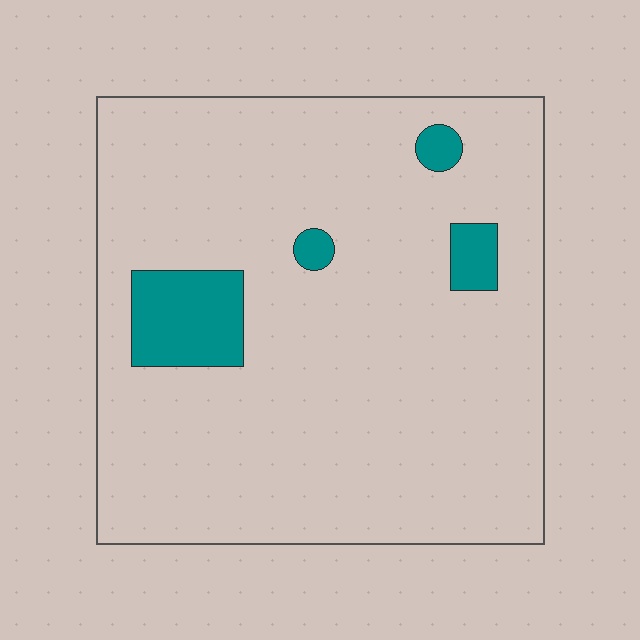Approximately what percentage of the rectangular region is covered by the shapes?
Approximately 10%.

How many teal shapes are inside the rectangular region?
4.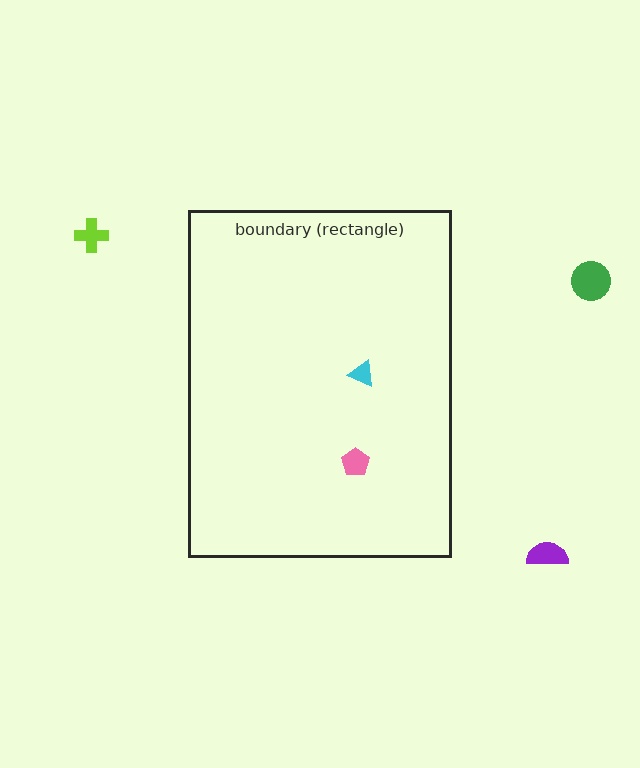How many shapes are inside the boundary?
2 inside, 3 outside.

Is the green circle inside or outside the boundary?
Outside.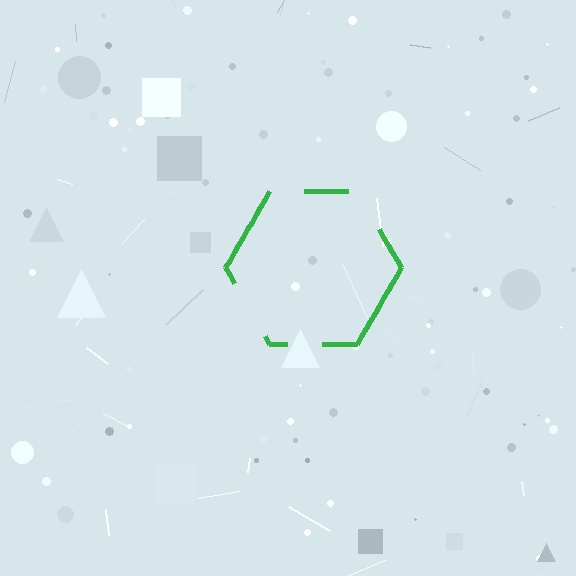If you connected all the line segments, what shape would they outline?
They would outline a hexagon.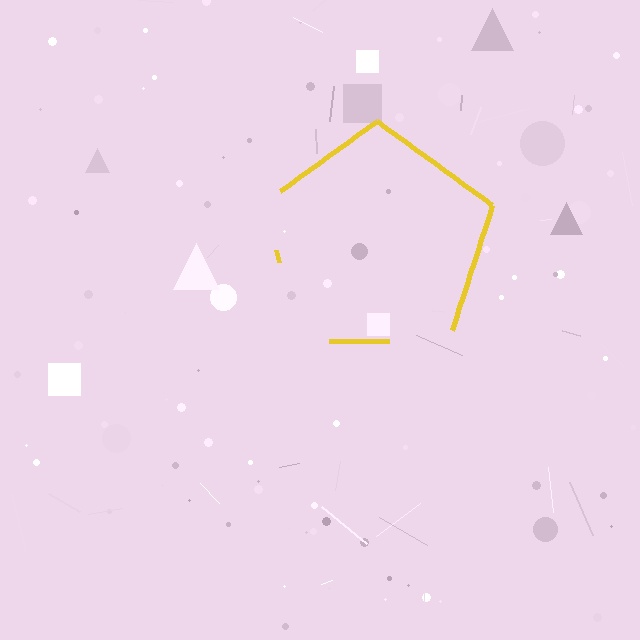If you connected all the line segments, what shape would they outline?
They would outline a pentagon.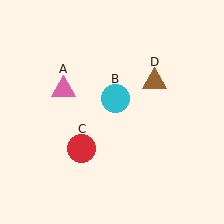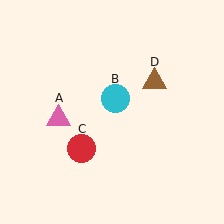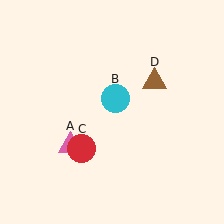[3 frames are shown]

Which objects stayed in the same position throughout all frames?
Cyan circle (object B) and red circle (object C) and brown triangle (object D) remained stationary.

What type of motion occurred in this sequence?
The pink triangle (object A) rotated counterclockwise around the center of the scene.